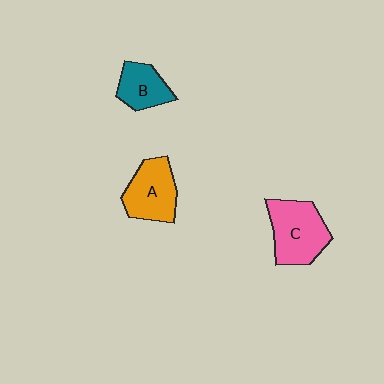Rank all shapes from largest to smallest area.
From largest to smallest: C (pink), A (orange), B (teal).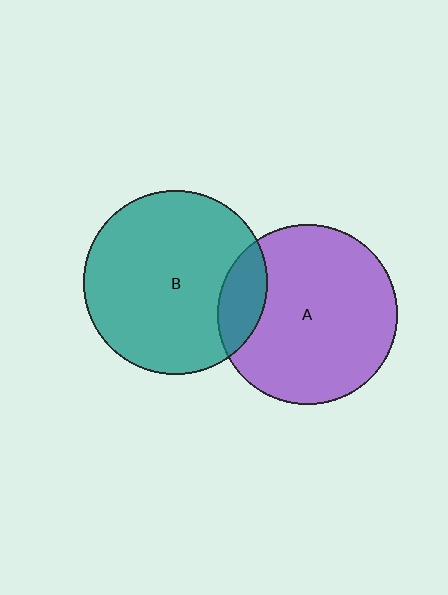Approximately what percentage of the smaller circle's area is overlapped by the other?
Approximately 15%.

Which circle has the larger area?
Circle B (teal).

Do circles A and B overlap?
Yes.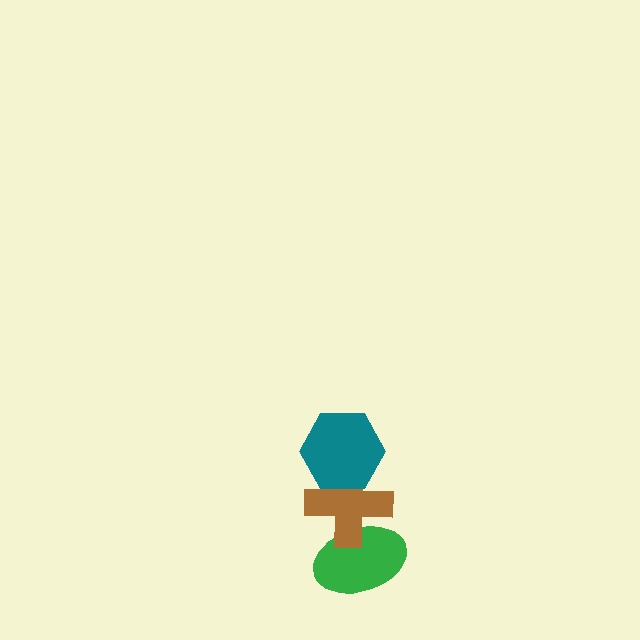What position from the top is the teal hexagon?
The teal hexagon is 1st from the top.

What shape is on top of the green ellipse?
The brown cross is on top of the green ellipse.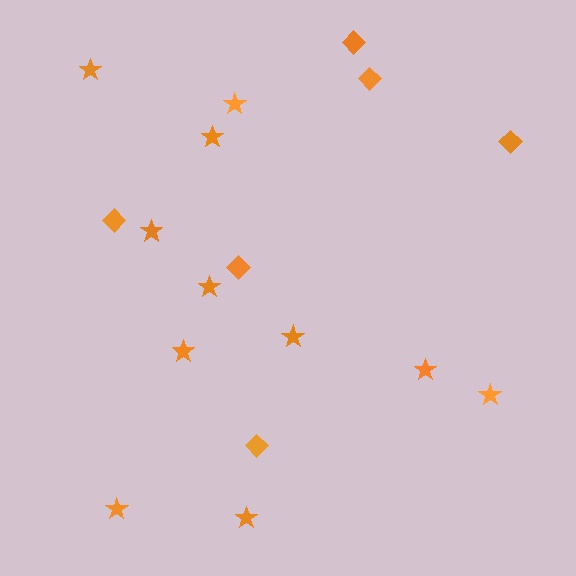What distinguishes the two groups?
There are 2 groups: one group of diamonds (6) and one group of stars (11).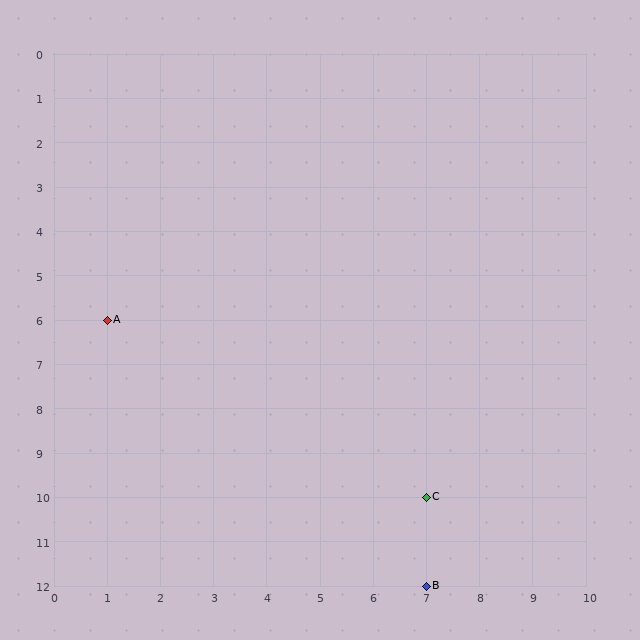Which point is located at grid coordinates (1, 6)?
Point A is at (1, 6).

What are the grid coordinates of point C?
Point C is at grid coordinates (7, 10).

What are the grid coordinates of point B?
Point B is at grid coordinates (7, 12).